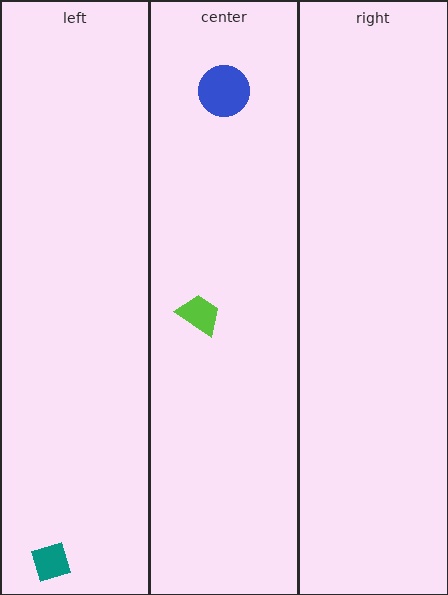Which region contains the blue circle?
The center region.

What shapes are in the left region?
The teal diamond.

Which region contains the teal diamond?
The left region.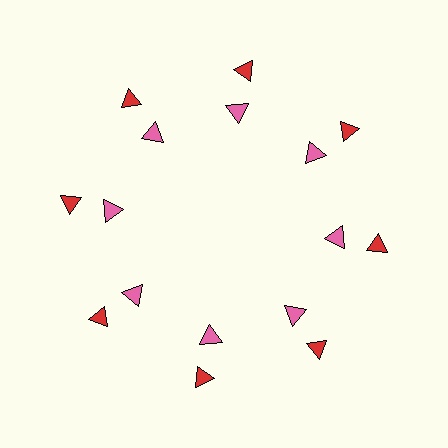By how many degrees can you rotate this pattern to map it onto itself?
The pattern maps onto itself every 45 degrees of rotation.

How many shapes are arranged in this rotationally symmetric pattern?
There are 16 shapes, arranged in 8 groups of 2.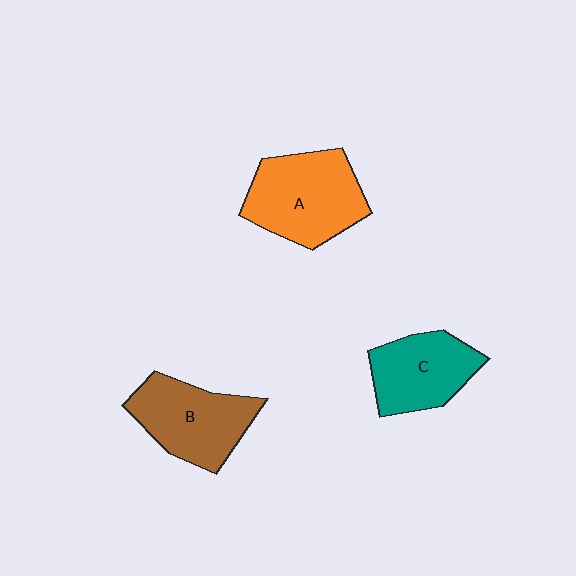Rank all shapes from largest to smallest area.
From largest to smallest: A (orange), B (brown), C (teal).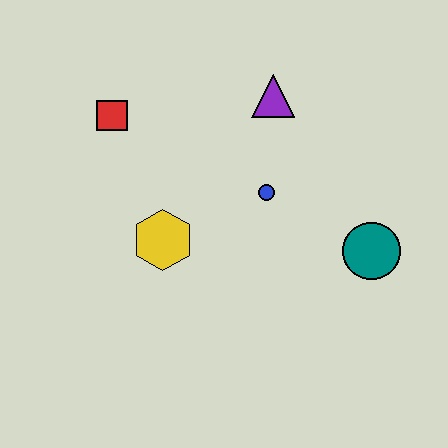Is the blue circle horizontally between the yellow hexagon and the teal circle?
Yes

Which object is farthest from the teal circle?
The red square is farthest from the teal circle.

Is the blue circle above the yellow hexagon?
Yes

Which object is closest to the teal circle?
The blue circle is closest to the teal circle.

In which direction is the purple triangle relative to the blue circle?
The purple triangle is above the blue circle.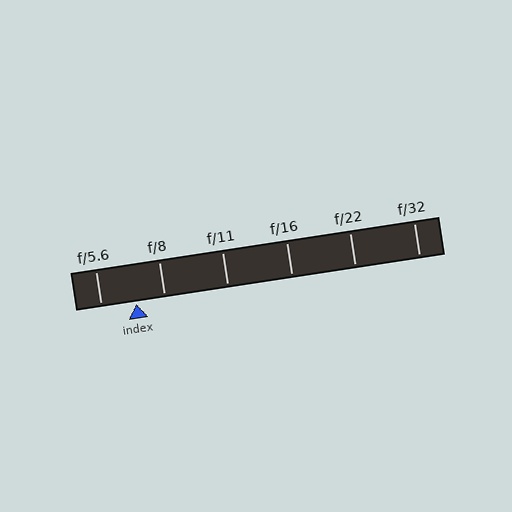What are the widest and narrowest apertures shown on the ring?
The widest aperture shown is f/5.6 and the narrowest is f/32.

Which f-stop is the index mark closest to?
The index mark is closest to f/8.